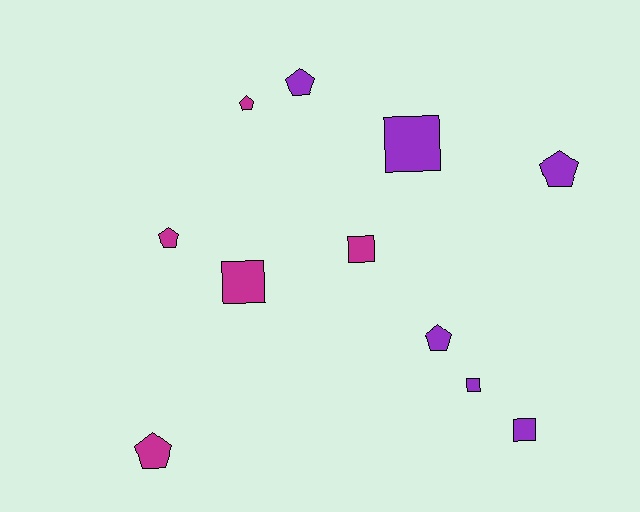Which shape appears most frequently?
Pentagon, with 6 objects.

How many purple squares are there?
There are 3 purple squares.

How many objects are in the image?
There are 11 objects.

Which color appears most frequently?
Purple, with 6 objects.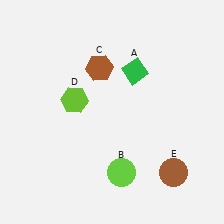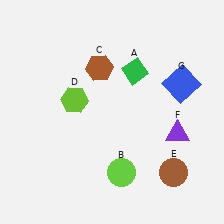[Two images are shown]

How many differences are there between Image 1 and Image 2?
There are 2 differences between the two images.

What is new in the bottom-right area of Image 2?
A purple triangle (F) was added in the bottom-right area of Image 2.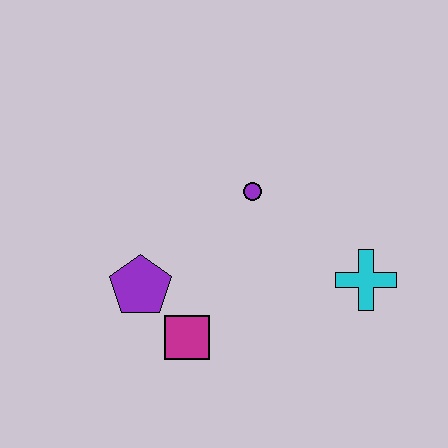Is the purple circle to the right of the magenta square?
Yes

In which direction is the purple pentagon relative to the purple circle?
The purple pentagon is to the left of the purple circle.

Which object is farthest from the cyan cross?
The purple pentagon is farthest from the cyan cross.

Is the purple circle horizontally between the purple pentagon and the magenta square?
No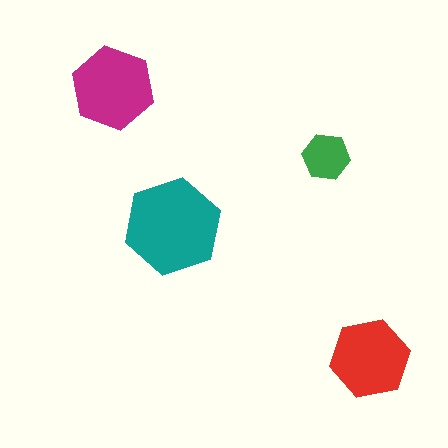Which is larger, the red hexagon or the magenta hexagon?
The magenta one.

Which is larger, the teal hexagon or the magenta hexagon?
The teal one.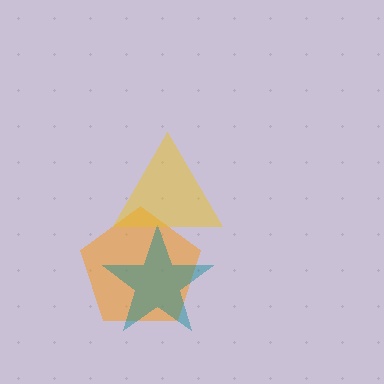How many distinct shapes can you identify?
There are 3 distinct shapes: an orange pentagon, a teal star, a yellow triangle.